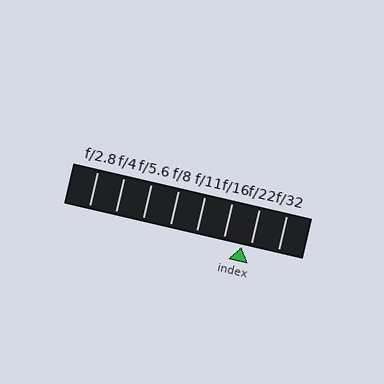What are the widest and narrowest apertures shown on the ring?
The widest aperture shown is f/2.8 and the narrowest is f/32.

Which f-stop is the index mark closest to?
The index mark is closest to f/22.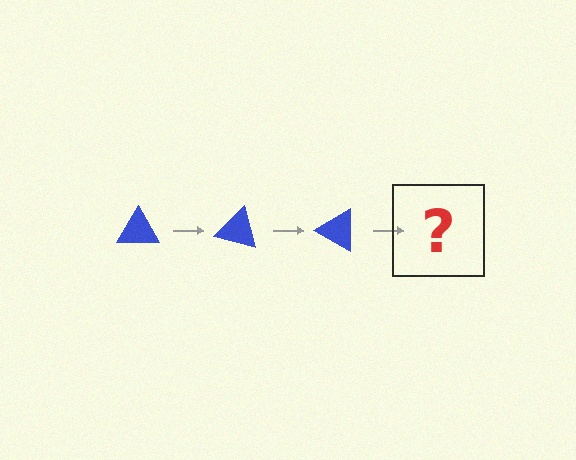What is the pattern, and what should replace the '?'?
The pattern is that the triangle rotates 15 degrees each step. The '?' should be a blue triangle rotated 45 degrees.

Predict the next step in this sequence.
The next step is a blue triangle rotated 45 degrees.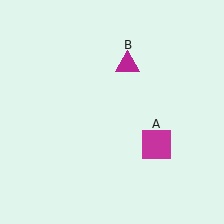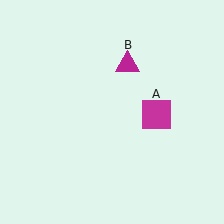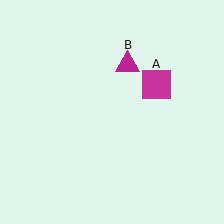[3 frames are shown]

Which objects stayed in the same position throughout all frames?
Magenta triangle (object B) remained stationary.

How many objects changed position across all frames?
1 object changed position: magenta square (object A).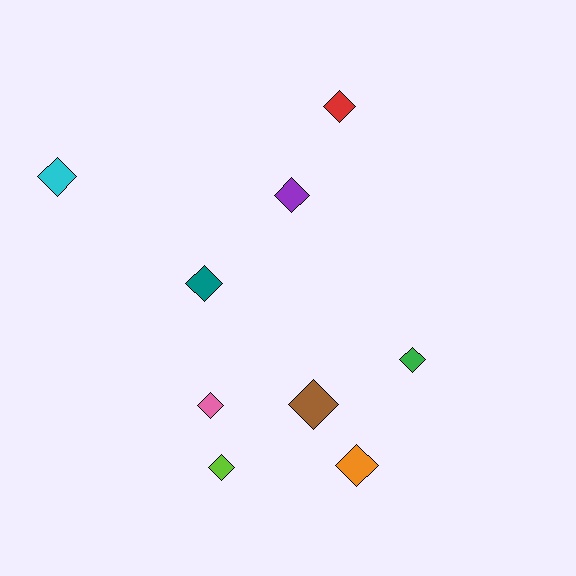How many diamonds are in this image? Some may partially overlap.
There are 9 diamonds.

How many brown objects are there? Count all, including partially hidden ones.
There is 1 brown object.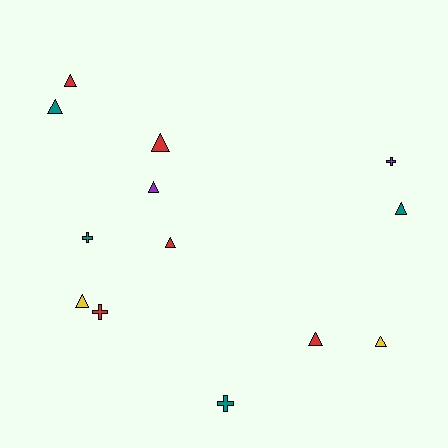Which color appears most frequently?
Red, with 5 objects.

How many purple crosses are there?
There is 1 purple cross.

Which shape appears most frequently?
Triangle, with 9 objects.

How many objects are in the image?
There are 13 objects.